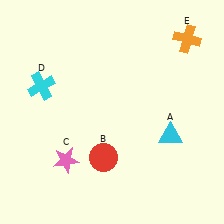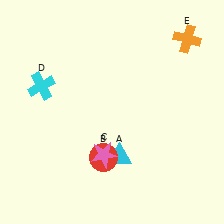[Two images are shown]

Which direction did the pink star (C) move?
The pink star (C) moved right.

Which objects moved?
The objects that moved are: the cyan triangle (A), the pink star (C).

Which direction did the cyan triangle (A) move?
The cyan triangle (A) moved left.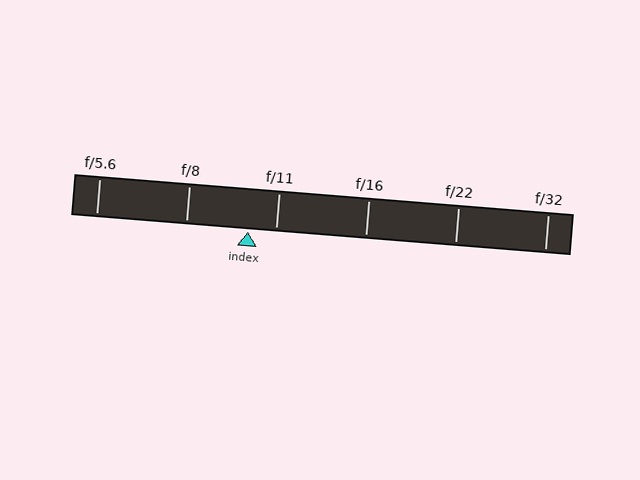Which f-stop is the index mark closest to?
The index mark is closest to f/11.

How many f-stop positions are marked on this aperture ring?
There are 6 f-stop positions marked.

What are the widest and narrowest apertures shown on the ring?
The widest aperture shown is f/5.6 and the narrowest is f/32.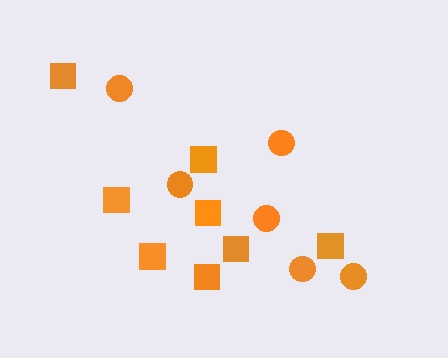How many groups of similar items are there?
There are 2 groups: one group of circles (6) and one group of squares (8).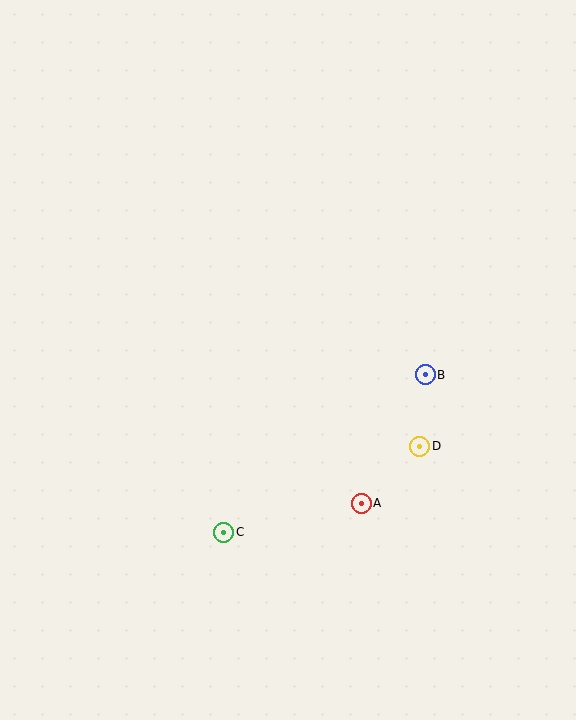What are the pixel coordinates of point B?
Point B is at (425, 375).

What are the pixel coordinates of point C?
Point C is at (224, 532).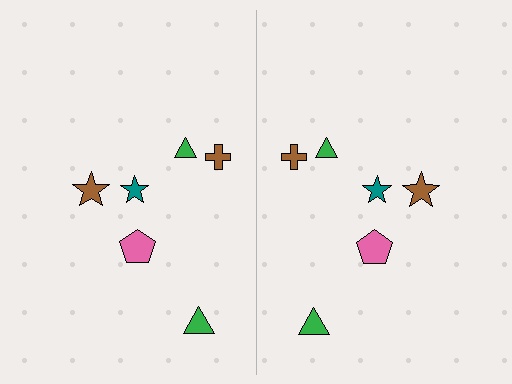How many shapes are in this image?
There are 12 shapes in this image.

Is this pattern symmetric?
Yes, this pattern has bilateral (reflection) symmetry.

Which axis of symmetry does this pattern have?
The pattern has a vertical axis of symmetry running through the center of the image.